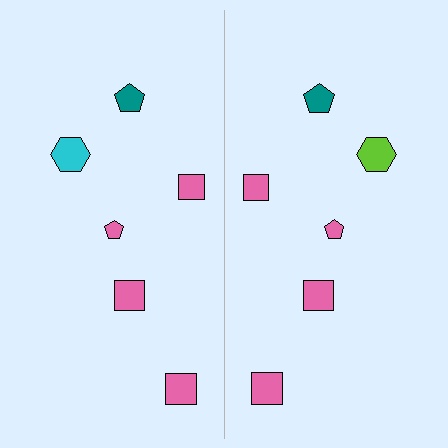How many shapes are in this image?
There are 12 shapes in this image.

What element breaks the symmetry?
The lime hexagon on the right side breaks the symmetry — its mirror counterpart is cyan.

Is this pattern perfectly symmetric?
No, the pattern is not perfectly symmetric. The lime hexagon on the right side breaks the symmetry — its mirror counterpart is cyan.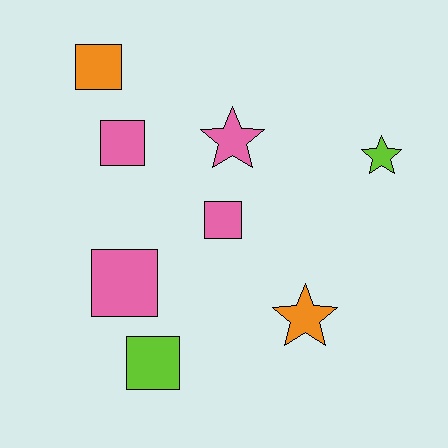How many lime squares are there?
There is 1 lime square.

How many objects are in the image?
There are 8 objects.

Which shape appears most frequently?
Square, with 5 objects.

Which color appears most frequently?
Pink, with 4 objects.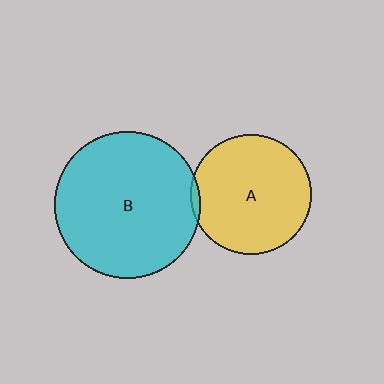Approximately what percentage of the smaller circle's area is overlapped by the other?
Approximately 5%.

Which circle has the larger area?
Circle B (cyan).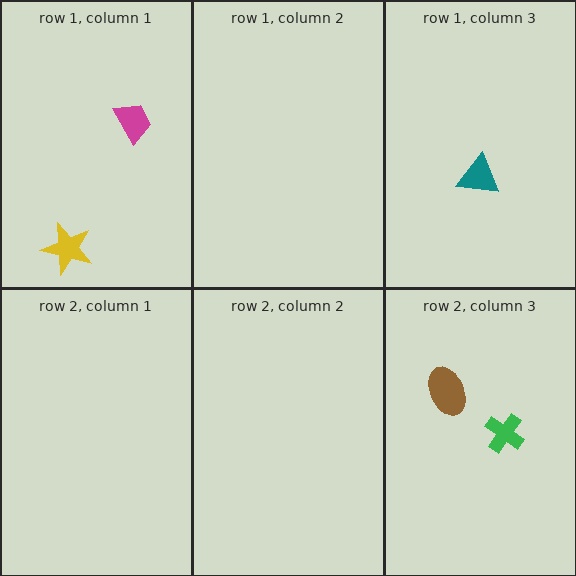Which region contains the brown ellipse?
The row 2, column 3 region.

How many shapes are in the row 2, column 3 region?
2.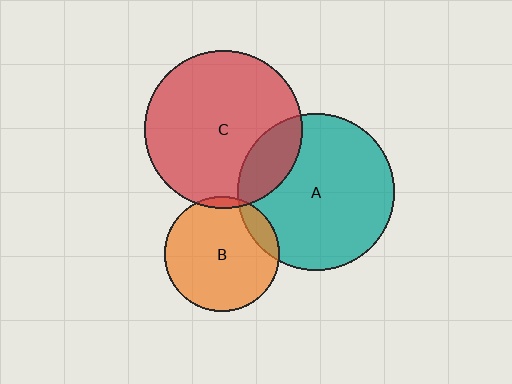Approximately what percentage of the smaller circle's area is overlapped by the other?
Approximately 5%.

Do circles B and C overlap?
Yes.